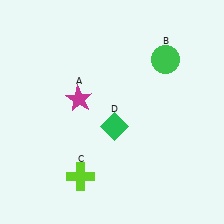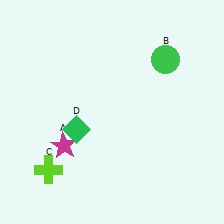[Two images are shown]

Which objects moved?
The objects that moved are: the magenta star (A), the lime cross (C), the green diamond (D).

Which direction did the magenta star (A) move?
The magenta star (A) moved down.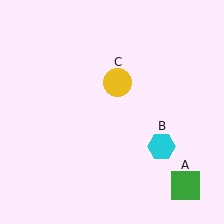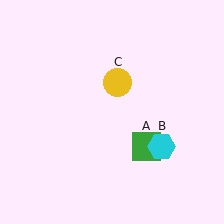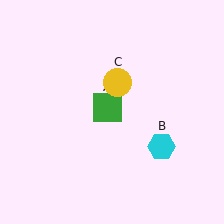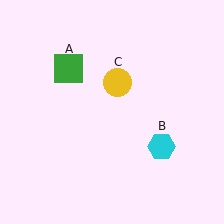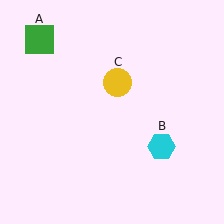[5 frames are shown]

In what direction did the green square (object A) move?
The green square (object A) moved up and to the left.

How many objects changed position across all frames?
1 object changed position: green square (object A).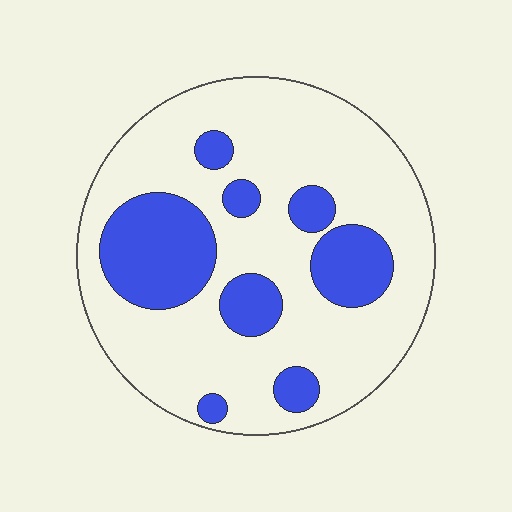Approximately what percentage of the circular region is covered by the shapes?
Approximately 25%.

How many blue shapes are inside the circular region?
8.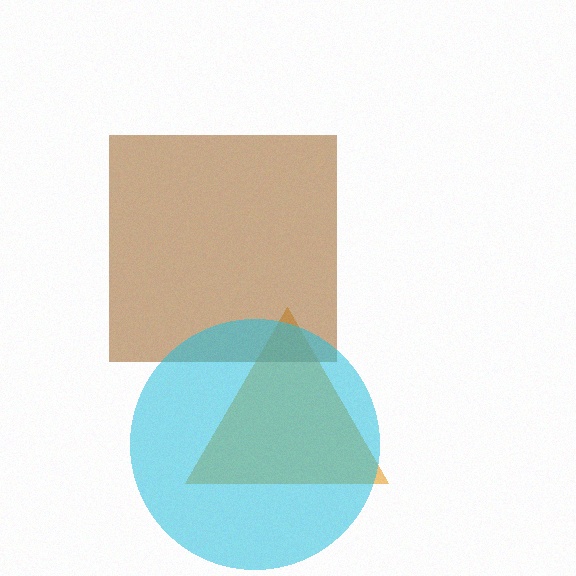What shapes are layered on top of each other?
The layered shapes are: an orange triangle, a brown square, a cyan circle.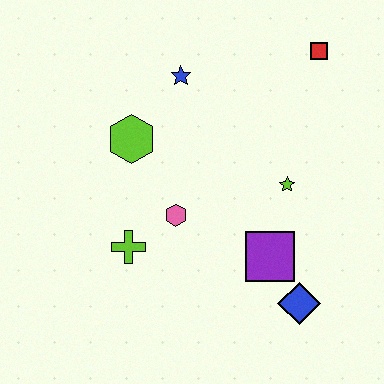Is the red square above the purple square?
Yes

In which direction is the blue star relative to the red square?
The blue star is to the left of the red square.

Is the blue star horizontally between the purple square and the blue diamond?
No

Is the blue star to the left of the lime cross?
No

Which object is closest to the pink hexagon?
The lime cross is closest to the pink hexagon.